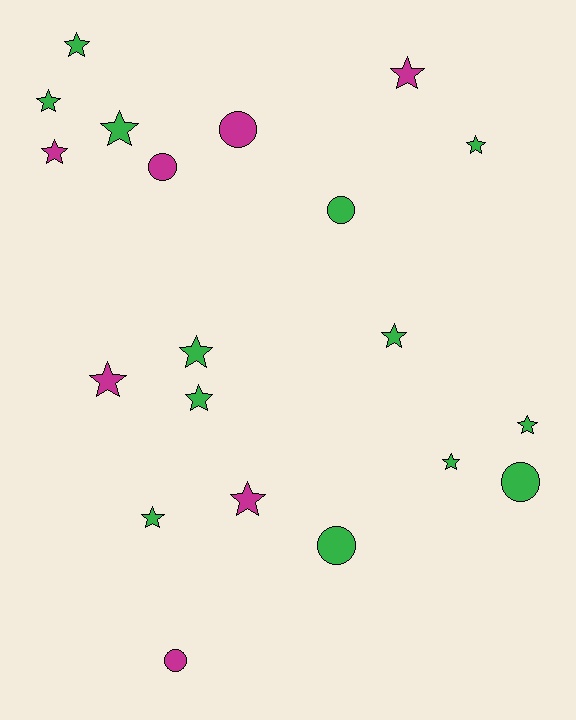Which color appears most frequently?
Green, with 13 objects.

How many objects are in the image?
There are 20 objects.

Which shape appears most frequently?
Star, with 14 objects.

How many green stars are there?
There are 10 green stars.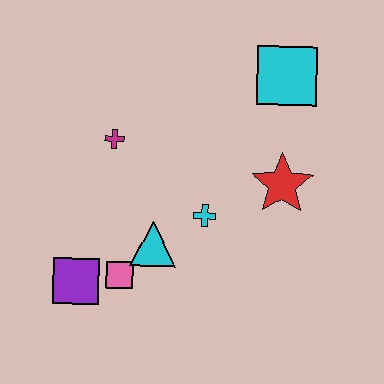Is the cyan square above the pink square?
Yes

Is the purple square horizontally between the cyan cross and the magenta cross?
No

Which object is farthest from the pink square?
The cyan square is farthest from the pink square.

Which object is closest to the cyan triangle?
The pink square is closest to the cyan triangle.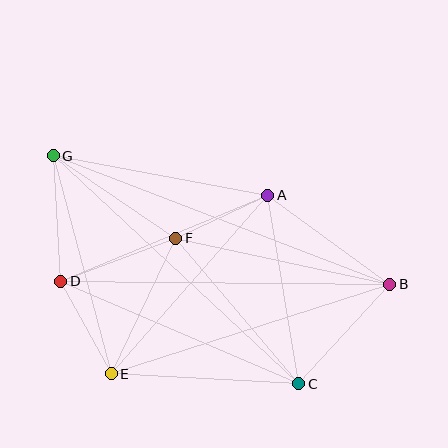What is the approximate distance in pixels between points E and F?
The distance between E and F is approximately 150 pixels.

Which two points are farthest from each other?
Points B and G are farthest from each other.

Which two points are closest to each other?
Points A and F are closest to each other.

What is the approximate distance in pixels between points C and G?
The distance between C and G is approximately 335 pixels.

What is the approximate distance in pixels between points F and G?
The distance between F and G is approximately 148 pixels.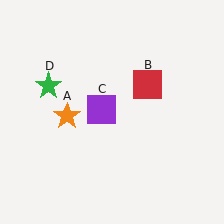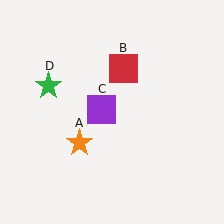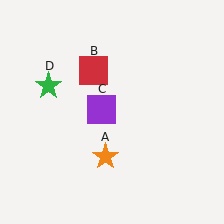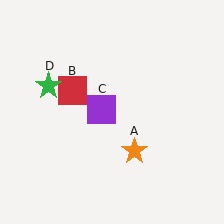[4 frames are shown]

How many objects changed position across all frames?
2 objects changed position: orange star (object A), red square (object B).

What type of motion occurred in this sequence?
The orange star (object A), red square (object B) rotated counterclockwise around the center of the scene.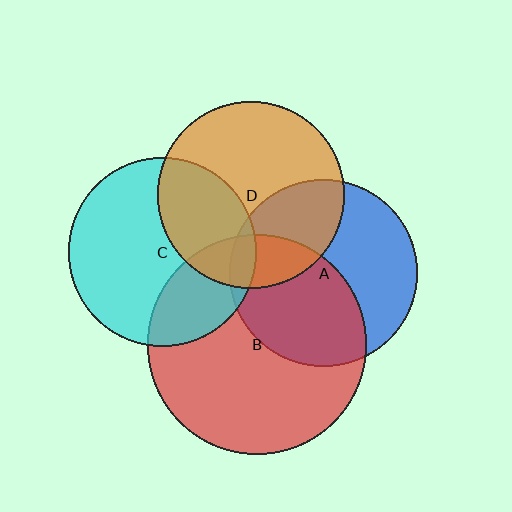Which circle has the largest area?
Circle B (red).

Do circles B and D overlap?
Yes.